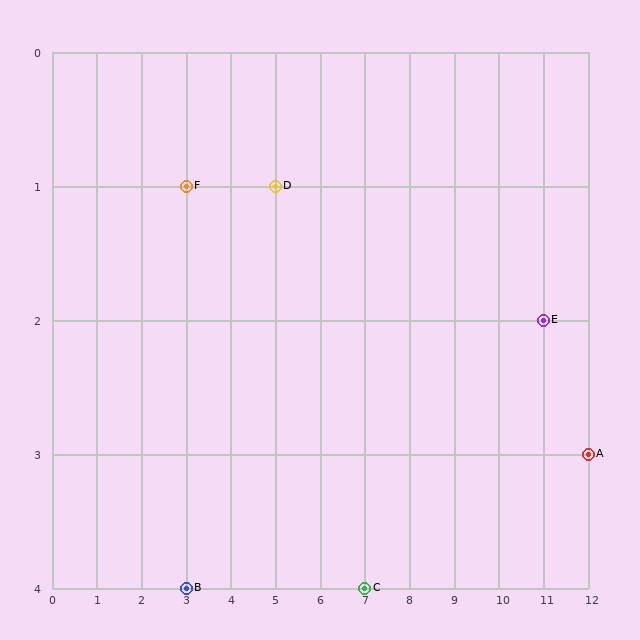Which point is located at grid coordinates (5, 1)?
Point D is at (5, 1).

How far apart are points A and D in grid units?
Points A and D are 7 columns and 2 rows apart (about 7.3 grid units diagonally).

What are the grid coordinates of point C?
Point C is at grid coordinates (7, 4).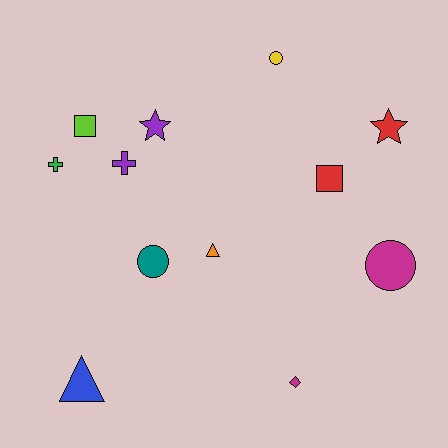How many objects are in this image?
There are 12 objects.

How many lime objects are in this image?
There is 1 lime object.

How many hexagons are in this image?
There are no hexagons.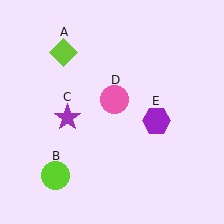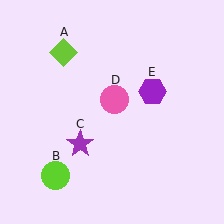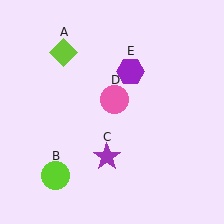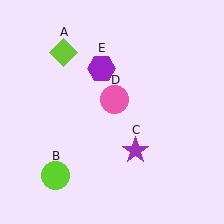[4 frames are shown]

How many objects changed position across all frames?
2 objects changed position: purple star (object C), purple hexagon (object E).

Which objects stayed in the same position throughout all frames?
Lime diamond (object A) and lime circle (object B) and pink circle (object D) remained stationary.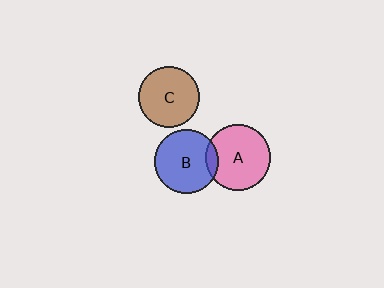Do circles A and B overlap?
Yes.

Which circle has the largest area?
Circle A (pink).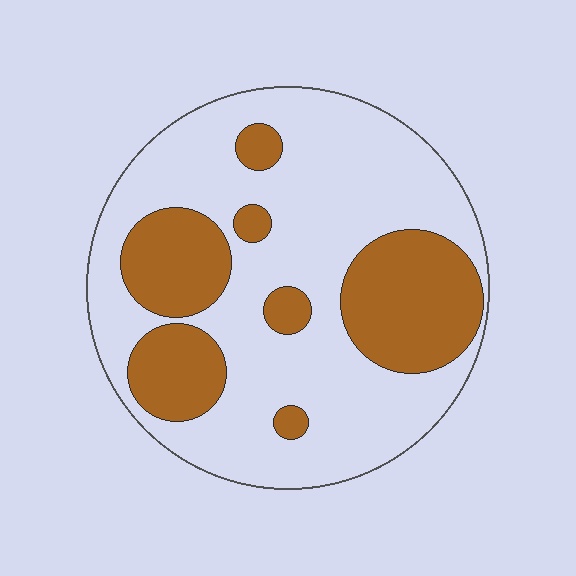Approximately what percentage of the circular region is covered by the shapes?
Approximately 30%.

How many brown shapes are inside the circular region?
7.